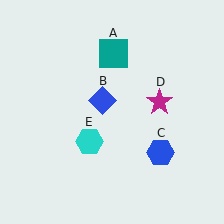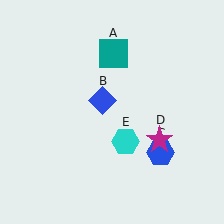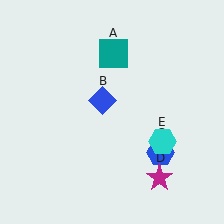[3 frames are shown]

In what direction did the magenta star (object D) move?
The magenta star (object D) moved down.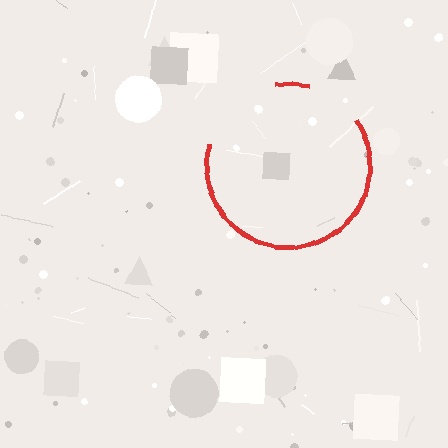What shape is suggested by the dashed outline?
The dashed outline suggests a circle.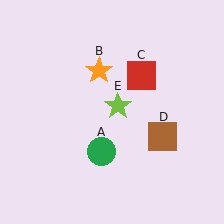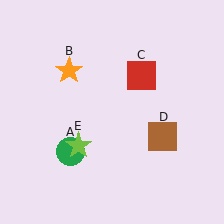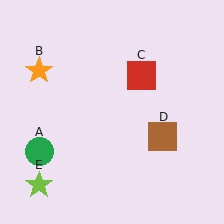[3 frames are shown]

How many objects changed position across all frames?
3 objects changed position: green circle (object A), orange star (object B), lime star (object E).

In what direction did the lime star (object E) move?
The lime star (object E) moved down and to the left.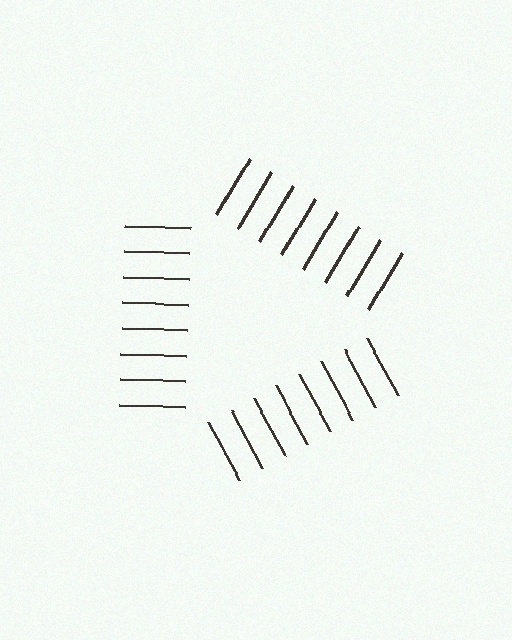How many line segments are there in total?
24 — 8 along each of the 3 edges.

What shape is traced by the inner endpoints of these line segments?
An illusory triangle — the line segments terminate on its edges but no continuous stroke is drawn.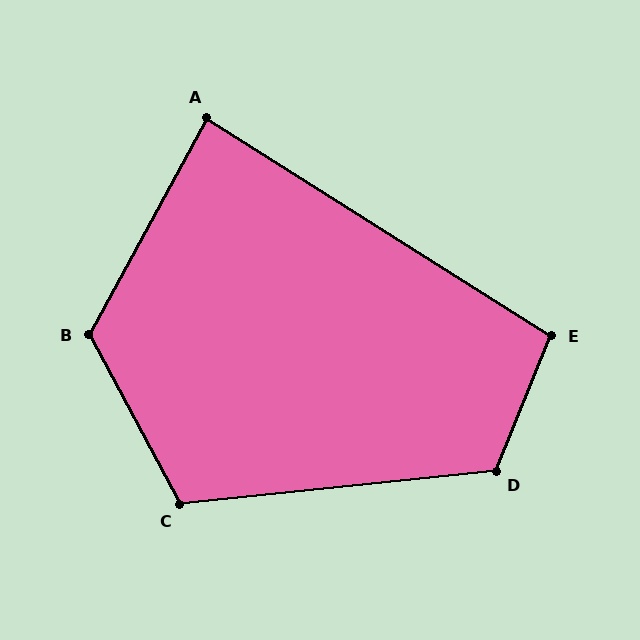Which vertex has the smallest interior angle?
A, at approximately 86 degrees.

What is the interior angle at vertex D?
Approximately 118 degrees (obtuse).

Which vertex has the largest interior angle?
B, at approximately 123 degrees.